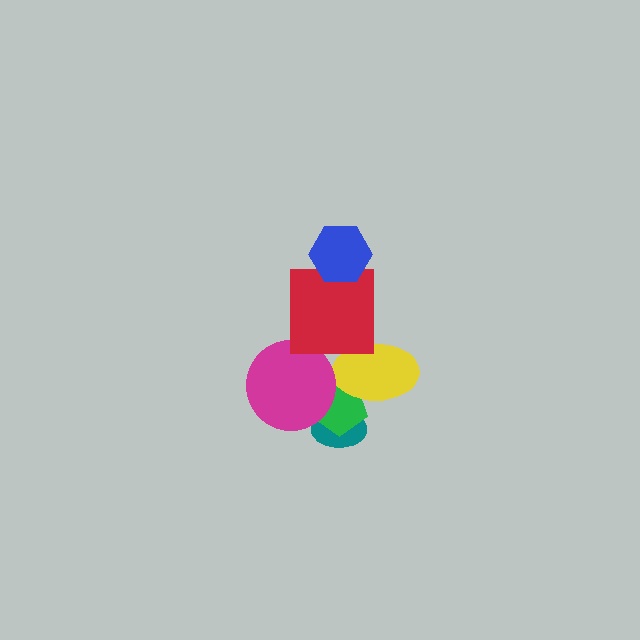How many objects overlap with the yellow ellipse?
2 objects overlap with the yellow ellipse.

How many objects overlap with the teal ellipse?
1 object overlaps with the teal ellipse.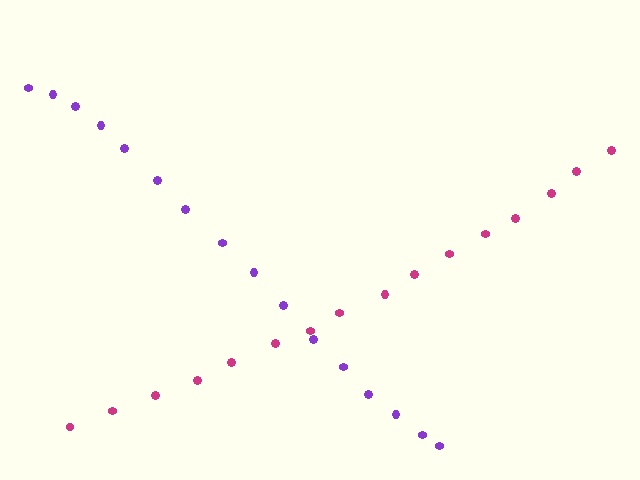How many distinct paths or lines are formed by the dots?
There are 2 distinct paths.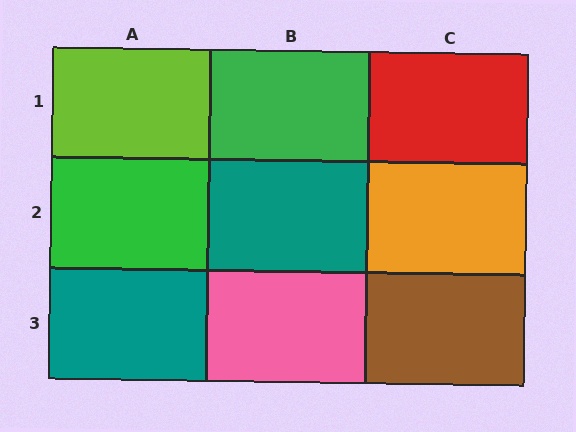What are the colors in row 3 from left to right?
Teal, pink, brown.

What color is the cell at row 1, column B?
Green.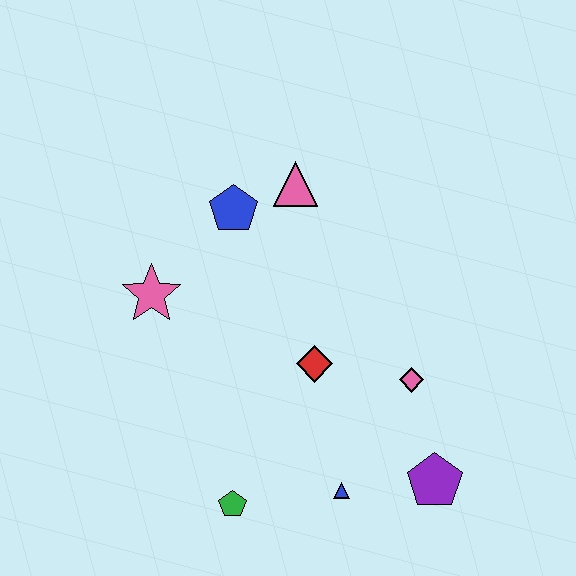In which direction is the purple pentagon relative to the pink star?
The purple pentagon is to the right of the pink star.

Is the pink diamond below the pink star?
Yes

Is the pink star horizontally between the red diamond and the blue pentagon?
No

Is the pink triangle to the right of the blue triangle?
No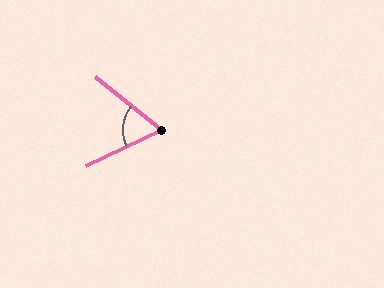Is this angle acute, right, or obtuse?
It is acute.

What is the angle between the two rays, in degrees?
Approximately 64 degrees.